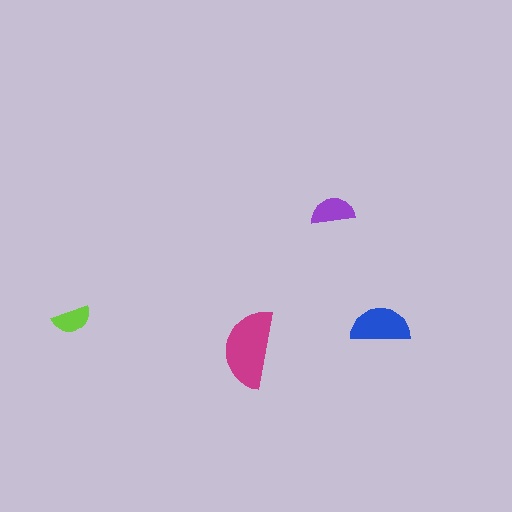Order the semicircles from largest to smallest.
the magenta one, the blue one, the purple one, the lime one.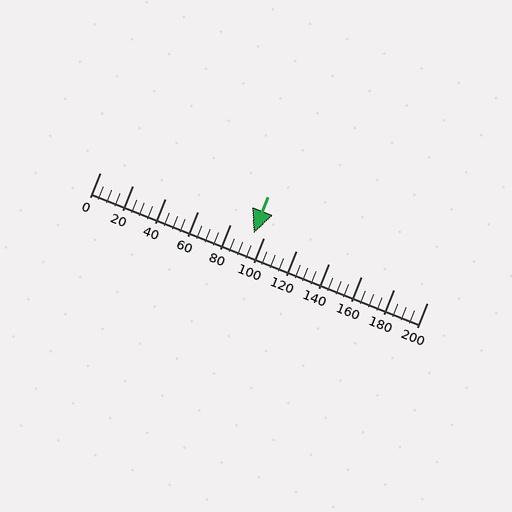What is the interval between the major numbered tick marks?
The major tick marks are spaced 20 units apart.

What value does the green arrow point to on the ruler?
The green arrow points to approximately 94.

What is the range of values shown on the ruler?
The ruler shows values from 0 to 200.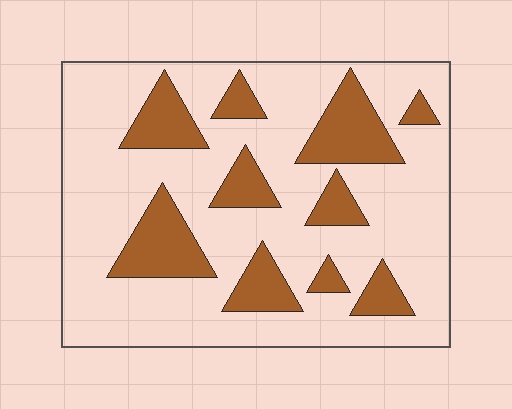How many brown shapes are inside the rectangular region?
10.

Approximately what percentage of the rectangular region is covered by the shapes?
Approximately 25%.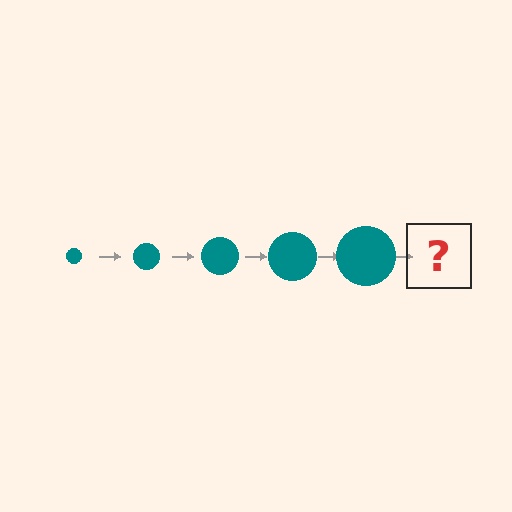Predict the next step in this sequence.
The next step is a teal circle, larger than the previous one.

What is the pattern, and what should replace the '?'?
The pattern is that the circle gets progressively larger each step. The '?' should be a teal circle, larger than the previous one.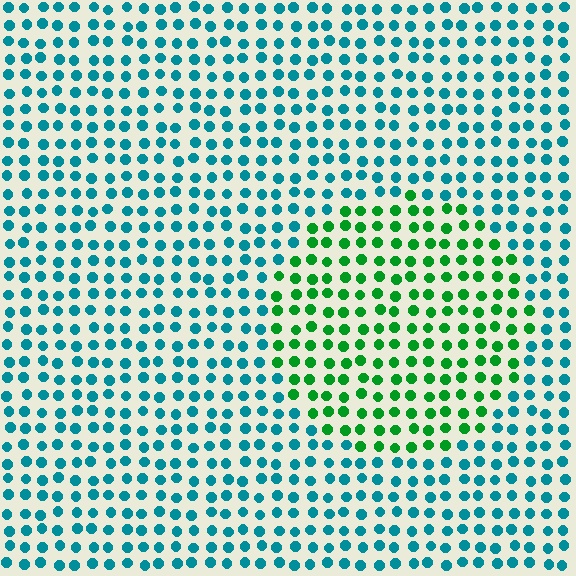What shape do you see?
I see a circle.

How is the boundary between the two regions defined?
The boundary is defined purely by a slight shift in hue (about 53 degrees). Spacing, size, and orientation are identical on both sides.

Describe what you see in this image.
The image is filled with small teal elements in a uniform arrangement. A circle-shaped region is visible where the elements are tinted to a slightly different hue, forming a subtle color boundary.